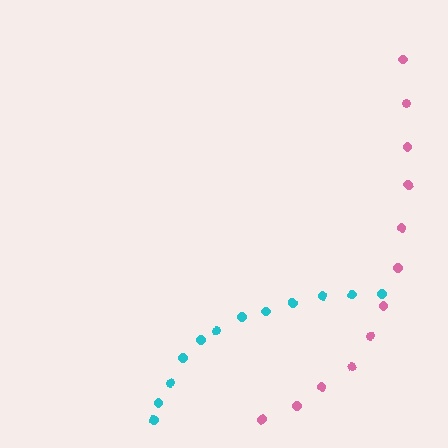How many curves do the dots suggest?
There are 2 distinct paths.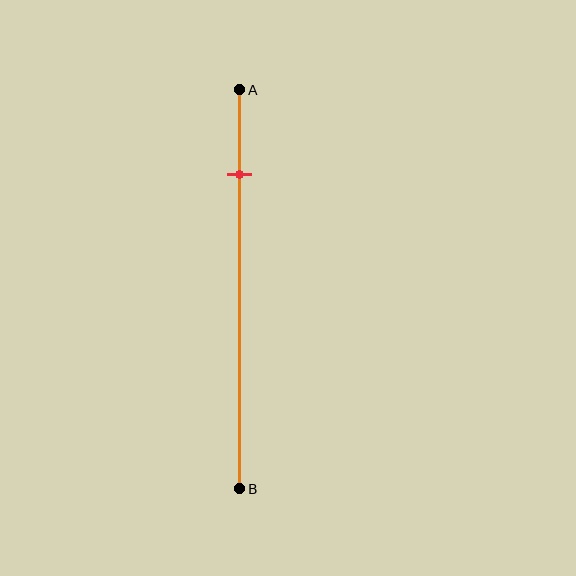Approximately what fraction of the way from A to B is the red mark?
The red mark is approximately 20% of the way from A to B.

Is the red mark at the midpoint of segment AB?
No, the mark is at about 20% from A, not at the 50% midpoint.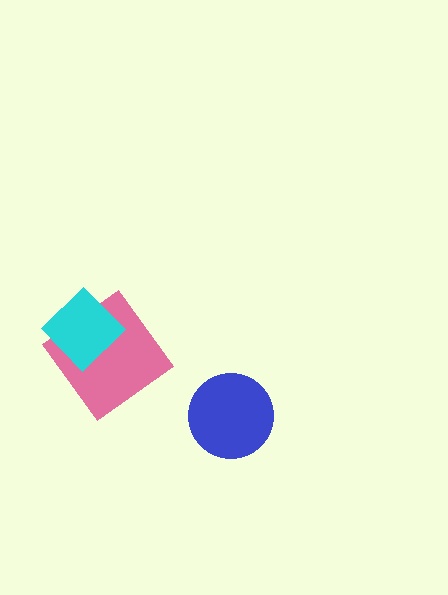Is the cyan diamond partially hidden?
No, no other shape covers it.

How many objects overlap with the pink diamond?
1 object overlaps with the pink diamond.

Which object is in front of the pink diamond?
The cyan diamond is in front of the pink diamond.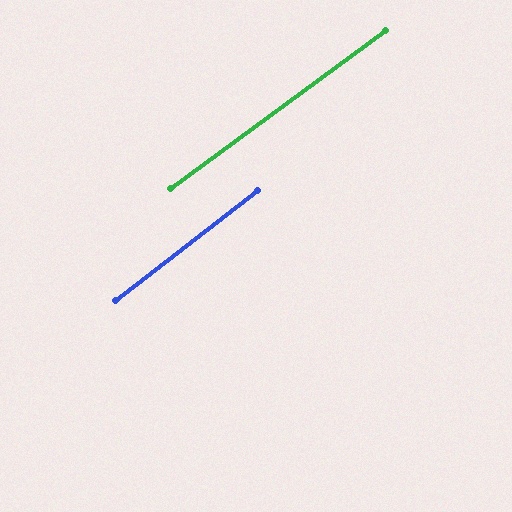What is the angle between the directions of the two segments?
Approximately 2 degrees.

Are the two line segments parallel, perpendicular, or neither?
Parallel — their directions differ by only 1.5°.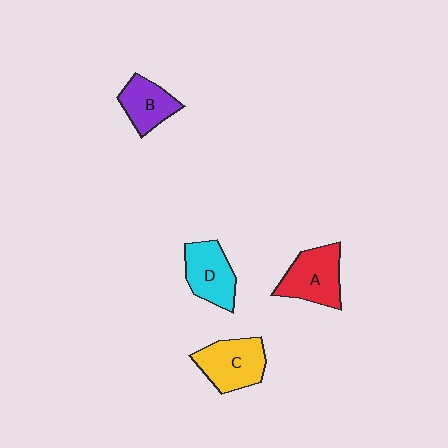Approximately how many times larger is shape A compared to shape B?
Approximately 1.3 times.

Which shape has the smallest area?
Shape B (purple).